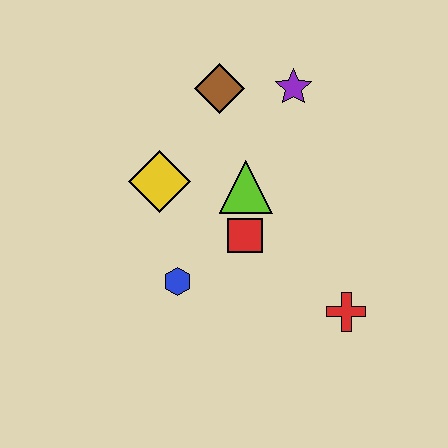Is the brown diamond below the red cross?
No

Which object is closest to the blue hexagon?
The red square is closest to the blue hexagon.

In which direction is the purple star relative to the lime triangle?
The purple star is above the lime triangle.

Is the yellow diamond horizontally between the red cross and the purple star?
No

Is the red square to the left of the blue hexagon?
No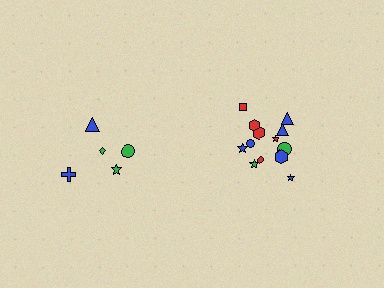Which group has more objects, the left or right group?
The right group.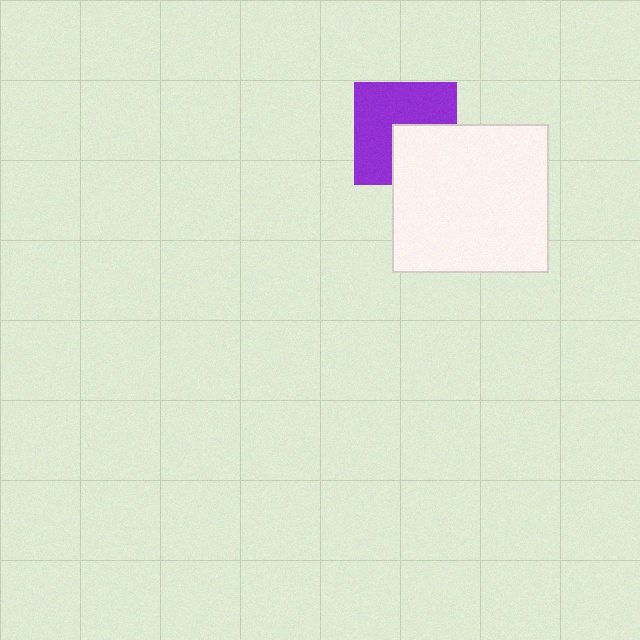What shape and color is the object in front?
The object in front is a white rectangle.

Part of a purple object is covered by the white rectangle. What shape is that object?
It is a square.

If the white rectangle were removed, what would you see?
You would see the complete purple square.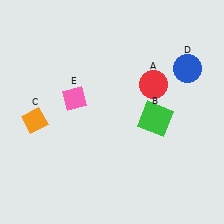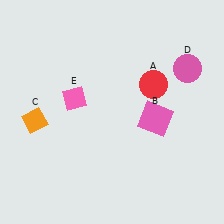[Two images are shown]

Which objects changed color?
B changed from green to pink. D changed from blue to pink.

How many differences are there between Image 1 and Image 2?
There are 2 differences between the two images.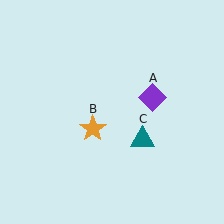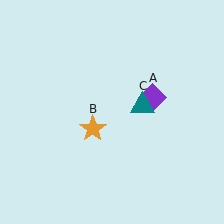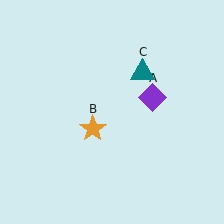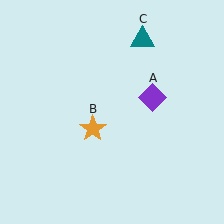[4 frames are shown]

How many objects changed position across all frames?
1 object changed position: teal triangle (object C).